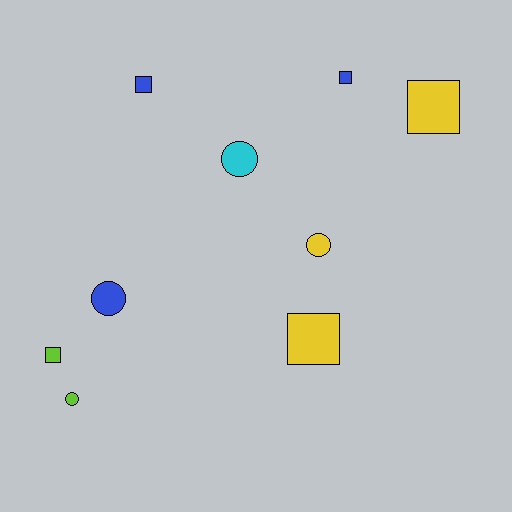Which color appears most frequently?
Blue, with 3 objects.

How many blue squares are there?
There are 2 blue squares.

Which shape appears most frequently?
Square, with 5 objects.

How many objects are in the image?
There are 9 objects.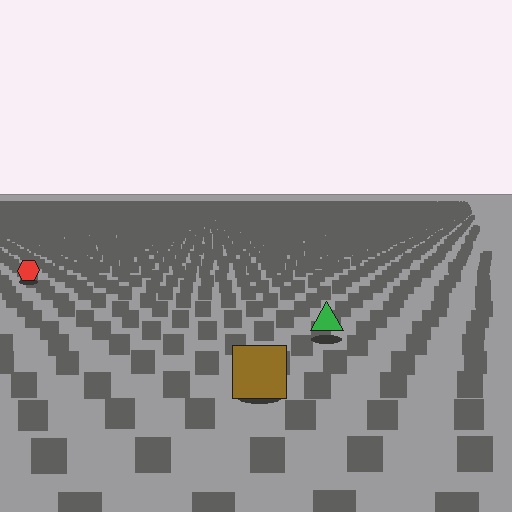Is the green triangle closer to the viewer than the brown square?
No. The brown square is closer — you can tell from the texture gradient: the ground texture is coarser near it.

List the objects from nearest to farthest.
From nearest to farthest: the brown square, the green triangle, the red hexagon.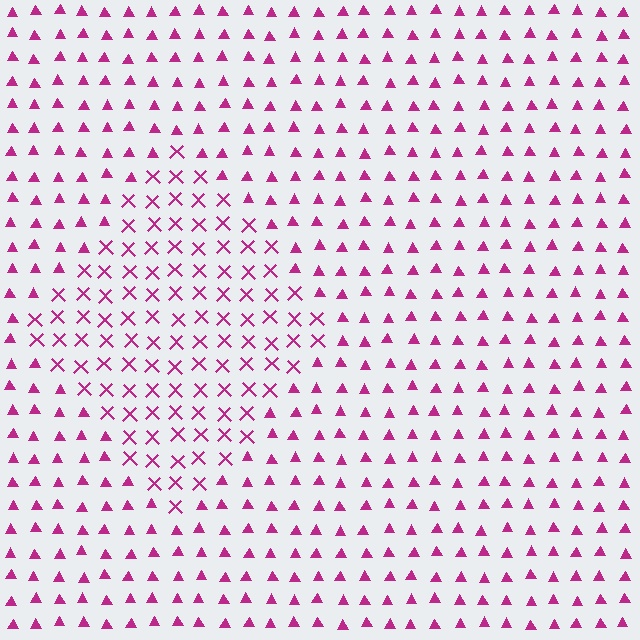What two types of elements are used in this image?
The image uses X marks inside the diamond region and triangles outside it.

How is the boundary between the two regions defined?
The boundary is defined by a change in element shape: X marks inside vs. triangles outside. All elements share the same color and spacing.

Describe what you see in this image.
The image is filled with small magenta elements arranged in a uniform grid. A diamond-shaped region contains X marks, while the surrounding area contains triangles. The boundary is defined purely by the change in element shape.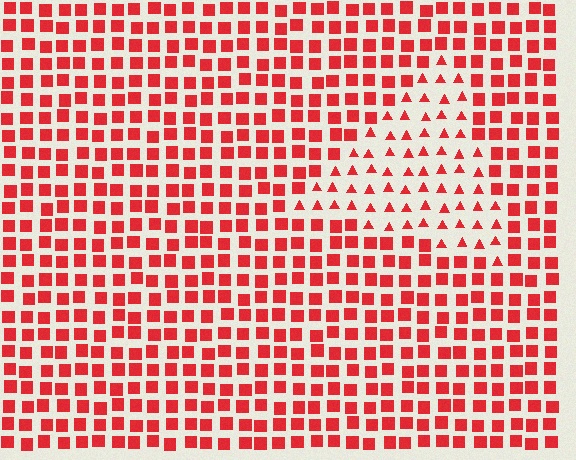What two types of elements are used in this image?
The image uses triangles inside the triangle region and squares outside it.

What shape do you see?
I see a triangle.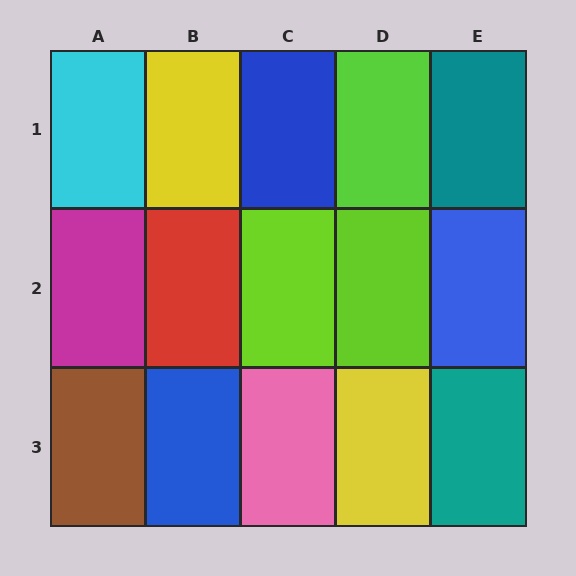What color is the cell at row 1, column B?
Yellow.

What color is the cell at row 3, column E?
Teal.